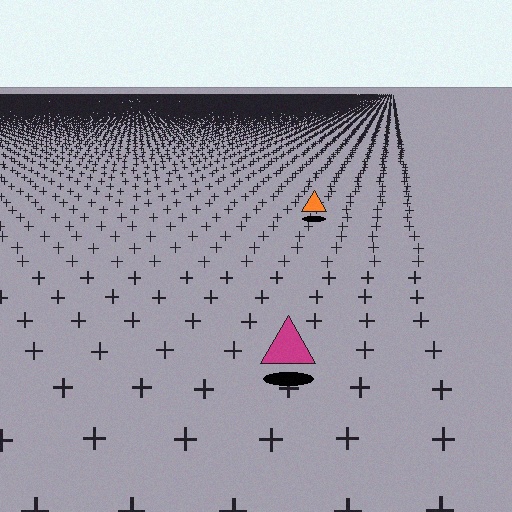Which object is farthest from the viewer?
The orange triangle is farthest from the viewer. It appears smaller and the ground texture around it is denser.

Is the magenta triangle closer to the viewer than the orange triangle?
Yes. The magenta triangle is closer — you can tell from the texture gradient: the ground texture is coarser near it.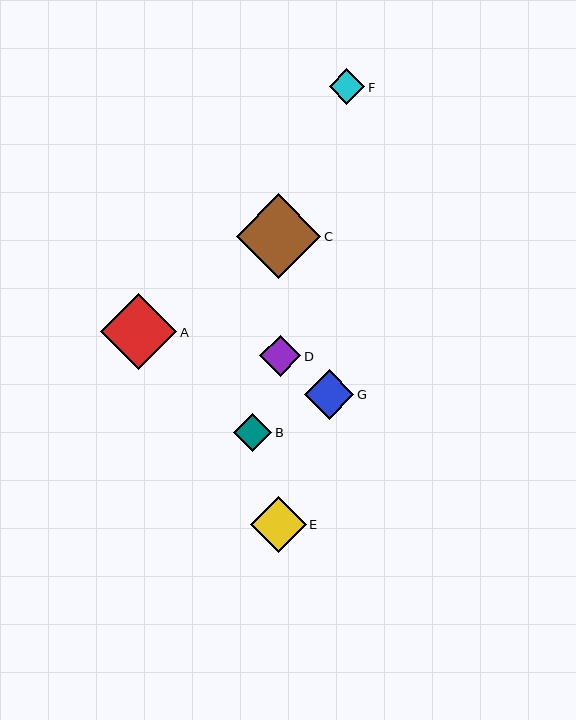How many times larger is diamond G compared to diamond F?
Diamond G is approximately 1.4 times the size of diamond F.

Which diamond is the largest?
Diamond C is the largest with a size of approximately 85 pixels.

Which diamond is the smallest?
Diamond F is the smallest with a size of approximately 35 pixels.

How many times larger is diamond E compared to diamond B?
Diamond E is approximately 1.5 times the size of diamond B.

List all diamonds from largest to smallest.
From largest to smallest: C, A, E, G, D, B, F.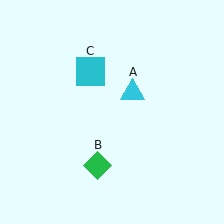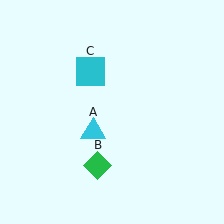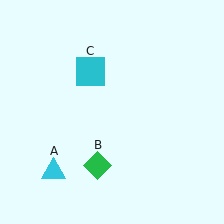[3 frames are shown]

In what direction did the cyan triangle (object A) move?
The cyan triangle (object A) moved down and to the left.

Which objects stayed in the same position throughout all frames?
Green diamond (object B) and cyan square (object C) remained stationary.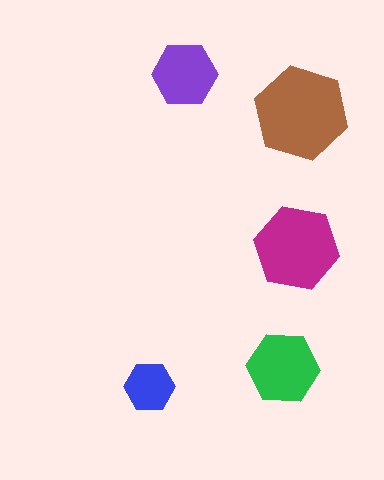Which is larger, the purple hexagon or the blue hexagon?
The purple one.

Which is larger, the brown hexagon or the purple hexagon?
The brown one.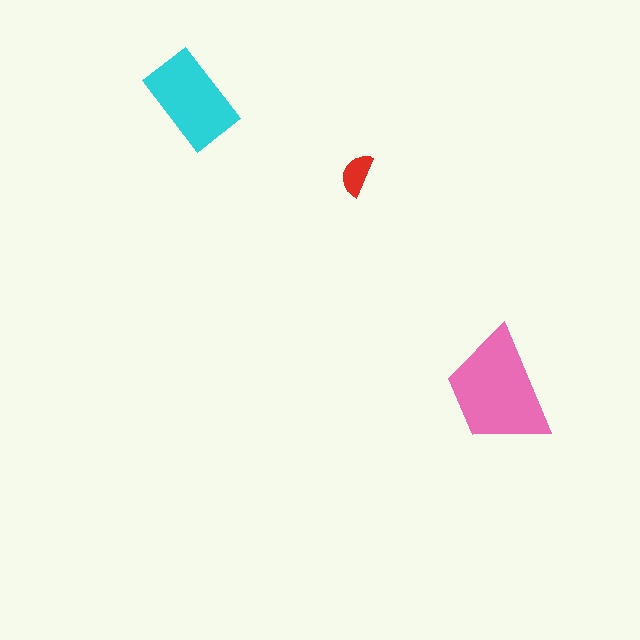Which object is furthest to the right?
The pink trapezoid is rightmost.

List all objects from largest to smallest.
The pink trapezoid, the cyan rectangle, the red semicircle.